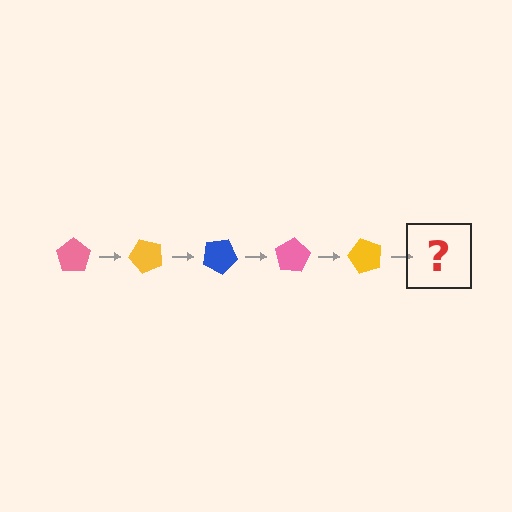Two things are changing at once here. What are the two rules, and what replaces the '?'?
The two rules are that it rotates 50 degrees each step and the color cycles through pink, yellow, and blue. The '?' should be a blue pentagon, rotated 250 degrees from the start.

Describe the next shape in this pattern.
It should be a blue pentagon, rotated 250 degrees from the start.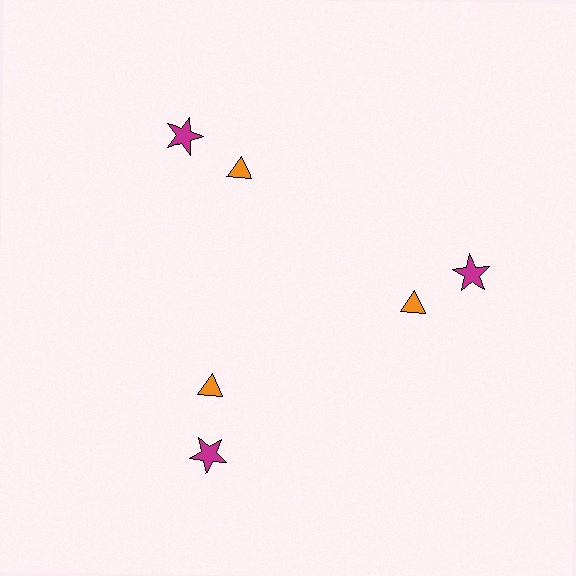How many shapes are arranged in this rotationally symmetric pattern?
There are 6 shapes, arranged in 3 groups of 2.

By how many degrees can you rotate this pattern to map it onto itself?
The pattern maps onto itself every 120 degrees of rotation.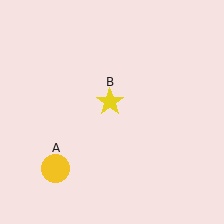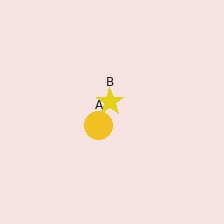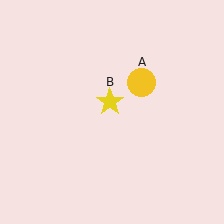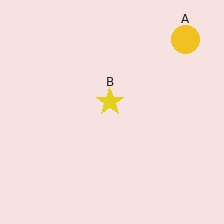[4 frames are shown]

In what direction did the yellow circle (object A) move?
The yellow circle (object A) moved up and to the right.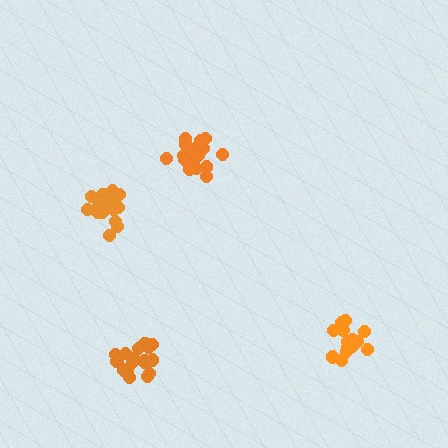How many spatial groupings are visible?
There are 4 spatial groupings.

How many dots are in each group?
Group 1: 20 dots, Group 2: 16 dots, Group 3: 20 dots, Group 4: 17 dots (73 total).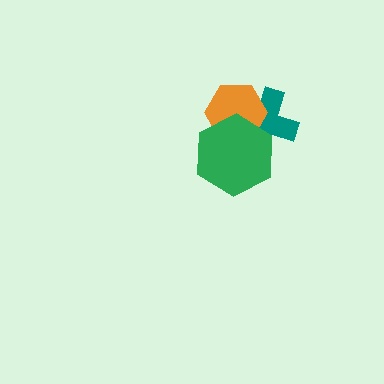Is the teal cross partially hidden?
Yes, it is partially covered by another shape.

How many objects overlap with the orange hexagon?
2 objects overlap with the orange hexagon.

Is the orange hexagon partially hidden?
Yes, it is partially covered by another shape.